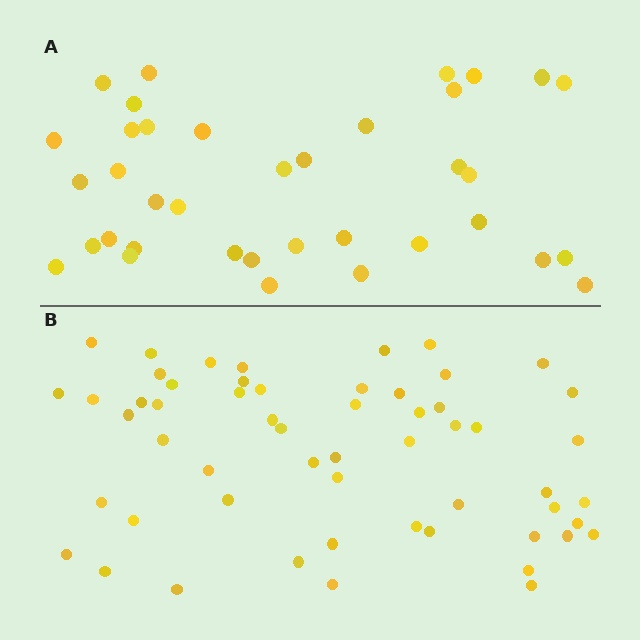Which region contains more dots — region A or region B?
Region B (the bottom region) has more dots.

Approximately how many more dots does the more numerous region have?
Region B has approximately 20 more dots than region A.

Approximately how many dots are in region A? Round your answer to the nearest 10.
About 40 dots. (The exact count is 37, which rounds to 40.)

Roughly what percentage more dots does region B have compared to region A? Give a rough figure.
About 50% more.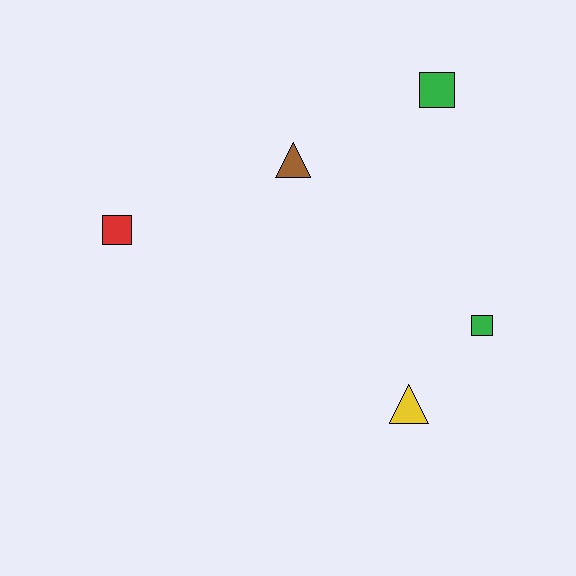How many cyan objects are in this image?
There are no cyan objects.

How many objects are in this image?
There are 5 objects.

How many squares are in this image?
There are 3 squares.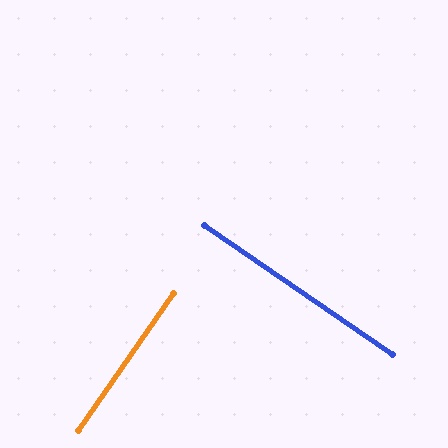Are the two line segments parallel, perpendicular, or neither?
Perpendicular — they meet at approximately 90°.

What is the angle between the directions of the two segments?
Approximately 90 degrees.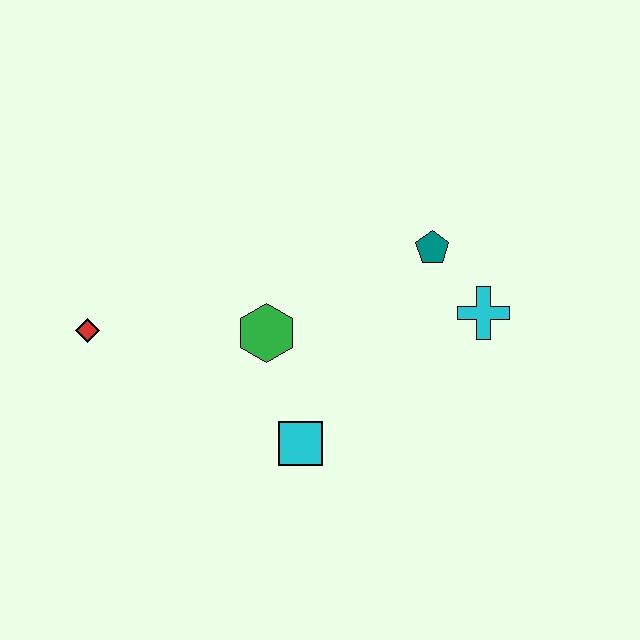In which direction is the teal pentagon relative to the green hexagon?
The teal pentagon is to the right of the green hexagon.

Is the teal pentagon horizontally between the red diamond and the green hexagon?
No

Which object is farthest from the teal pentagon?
The red diamond is farthest from the teal pentagon.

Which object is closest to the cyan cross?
The teal pentagon is closest to the cyan cross.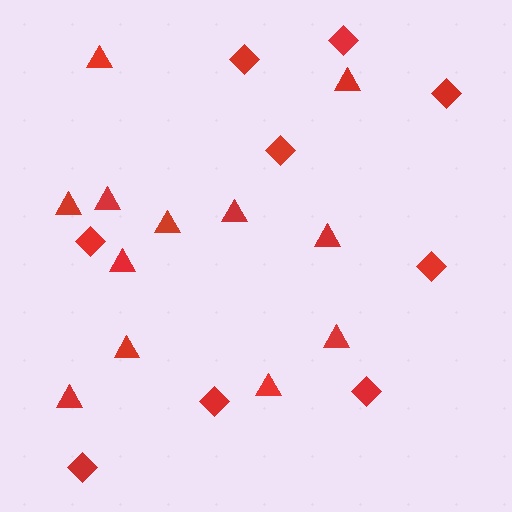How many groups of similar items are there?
There are 2 groups: one group of triangles (12) and one group of diamonds (9).